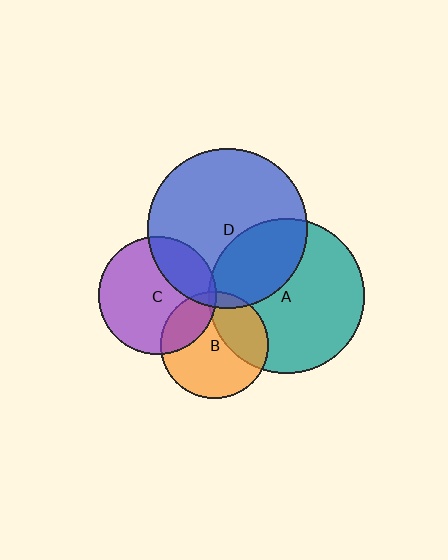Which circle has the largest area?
Circle D (blue).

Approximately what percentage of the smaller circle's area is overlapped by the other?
Approximately 35%.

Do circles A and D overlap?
Yes.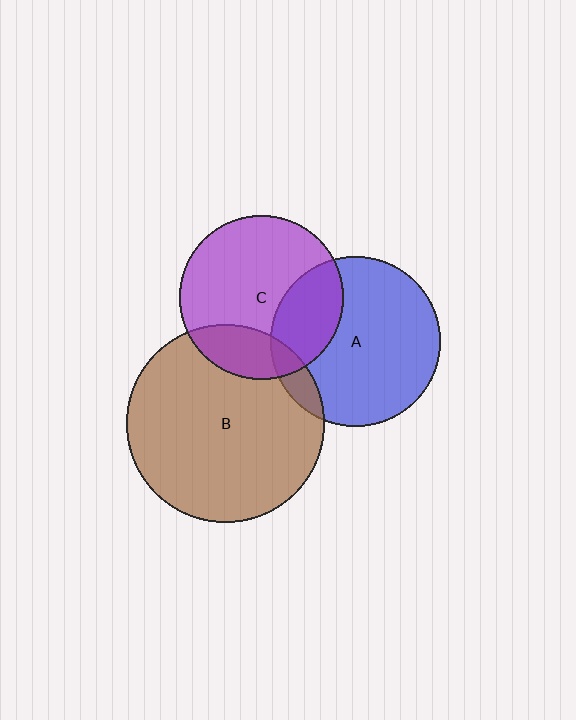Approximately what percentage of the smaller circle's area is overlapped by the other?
Approximately 25%.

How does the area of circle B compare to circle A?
Approximately 1.4 times.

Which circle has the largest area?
Circle B (brown).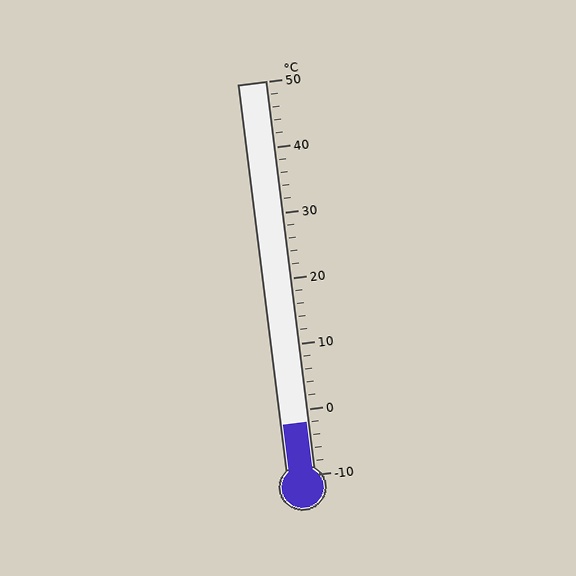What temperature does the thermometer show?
The thermometer shows approximately -2°C.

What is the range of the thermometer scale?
The thermometer scale ranges from -10°C to 50°C.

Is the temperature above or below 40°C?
The temperature is below 40°C.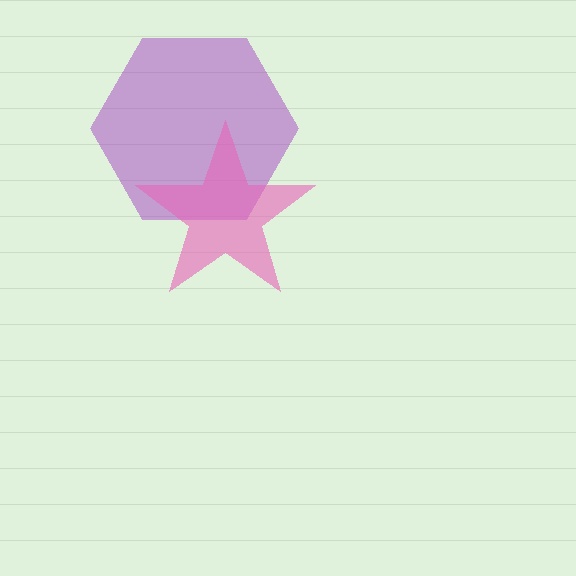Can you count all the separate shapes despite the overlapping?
Yes, there are 2 separate shapes.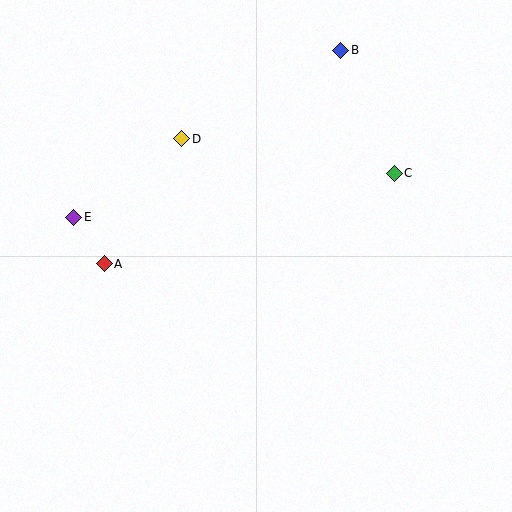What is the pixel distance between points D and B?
The distance between D and B is 182 pixels.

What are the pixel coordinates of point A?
Point A is at (104, 264).